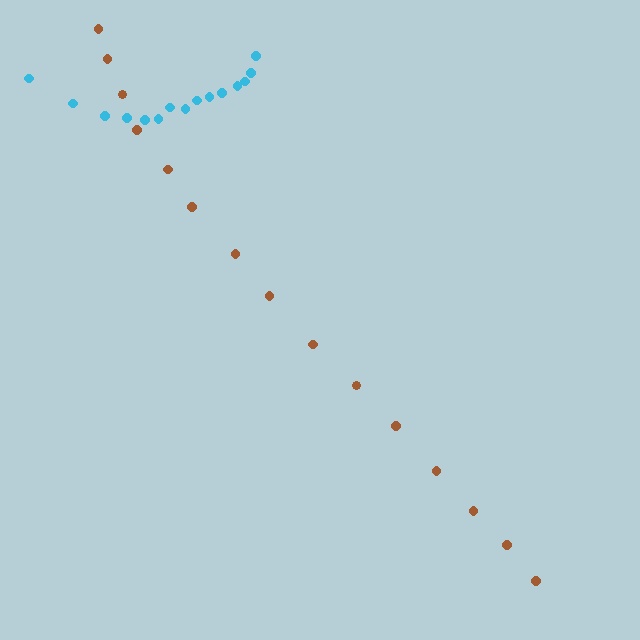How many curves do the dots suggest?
There are 2 distinct paths.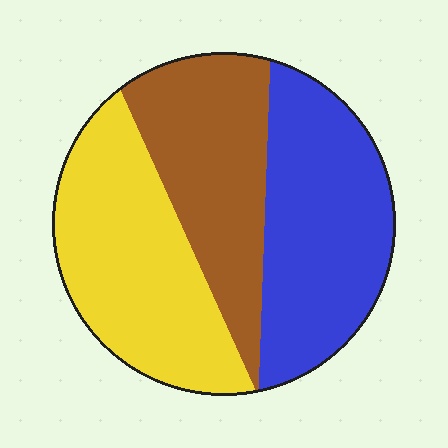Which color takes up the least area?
Brown, at roughly 30%.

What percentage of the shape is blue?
Blue takes up about one third (1/3) of the shape.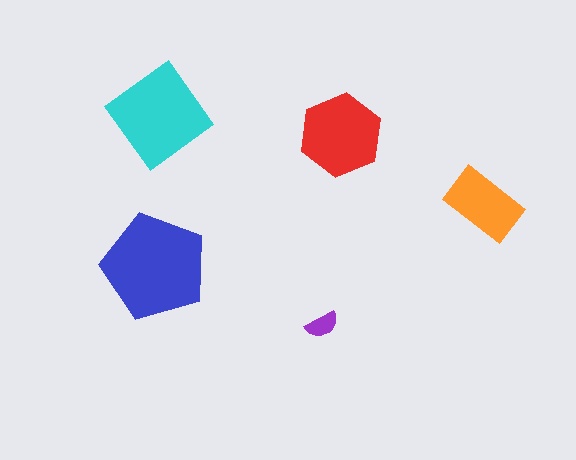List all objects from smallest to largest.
The purple semicircle, the orange rectangle, the red hexagon, the cyan diamond, the blue pentagon.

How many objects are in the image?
There are 5 objects in the image.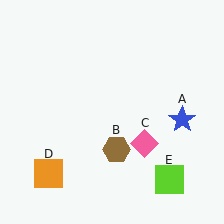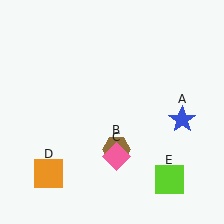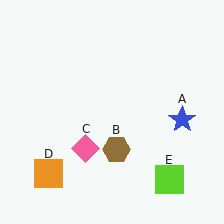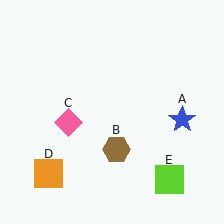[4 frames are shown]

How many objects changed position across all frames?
1 object changed position: pink diamond (object C).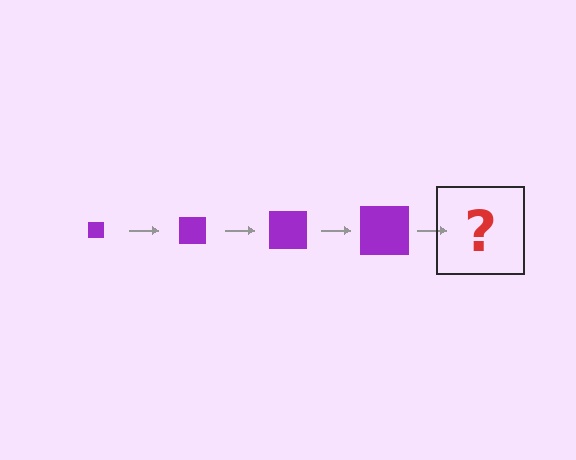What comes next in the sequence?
The next element should be a purple square, larger than the previous one.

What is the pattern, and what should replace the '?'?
The pattern is that the square gets progressively larger each step. The '?' should be a purple square, larger than the previous one.